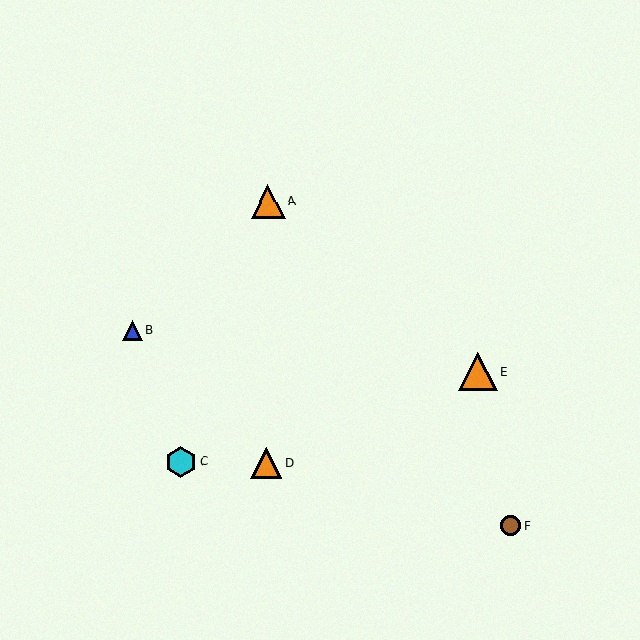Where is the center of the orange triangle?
The center of the orange triangle is at (478, 372).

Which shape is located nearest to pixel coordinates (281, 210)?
The orange triangle (labeled A) at (268, 202) is nearest to that location.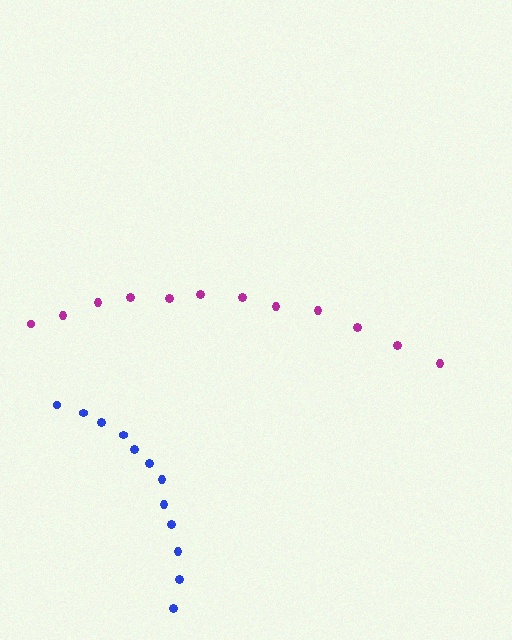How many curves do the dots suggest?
There are 2 distinct paths.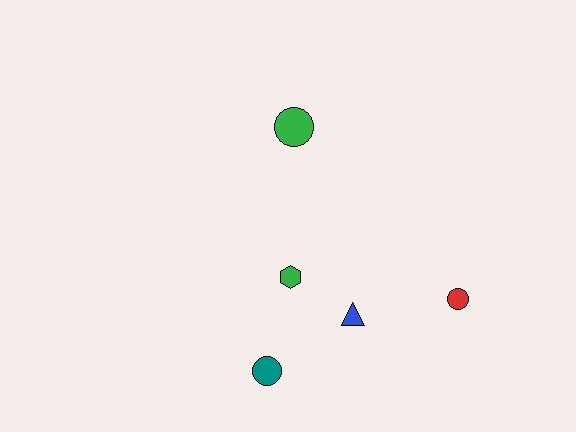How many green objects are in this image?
There are 2 green objects.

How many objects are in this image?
There are 5 objects.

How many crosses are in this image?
There are no crosses.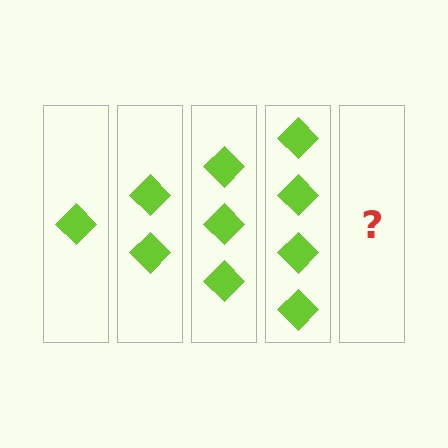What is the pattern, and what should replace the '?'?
The pattern is that each step adds one more diamond. The '?' should be 5 diamonds.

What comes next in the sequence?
The next element should be 5 diamonds.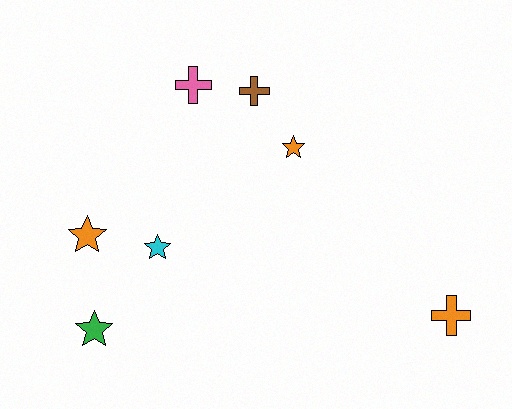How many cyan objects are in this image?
There is 1 cyan object.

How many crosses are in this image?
There are 3 crosses.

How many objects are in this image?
There are 7 objects.